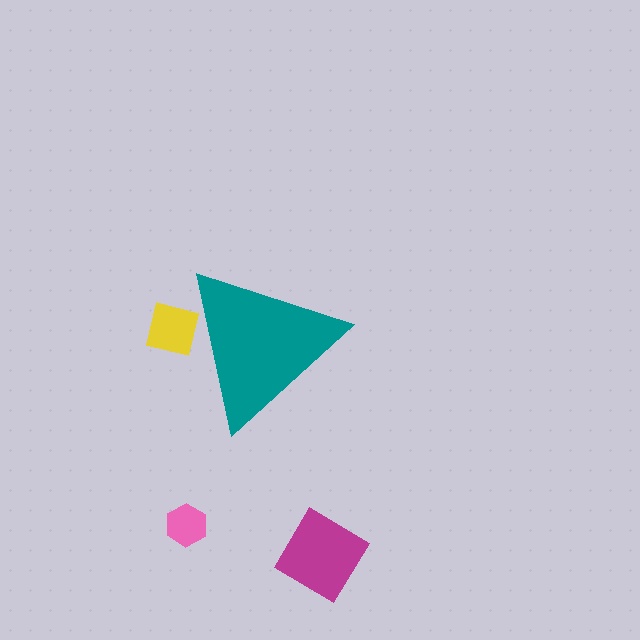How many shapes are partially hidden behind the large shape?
1 shape is partially hidden.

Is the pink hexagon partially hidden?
No, the pink hexagon is fully visible.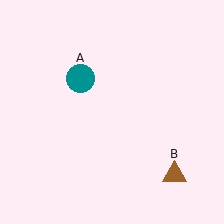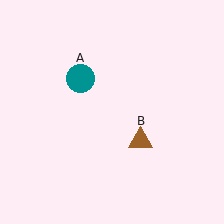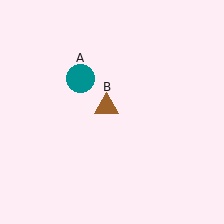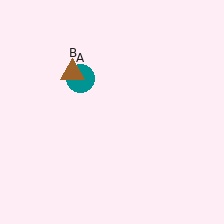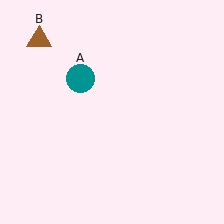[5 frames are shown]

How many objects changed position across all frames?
1 object changed position: brown triangle (object B).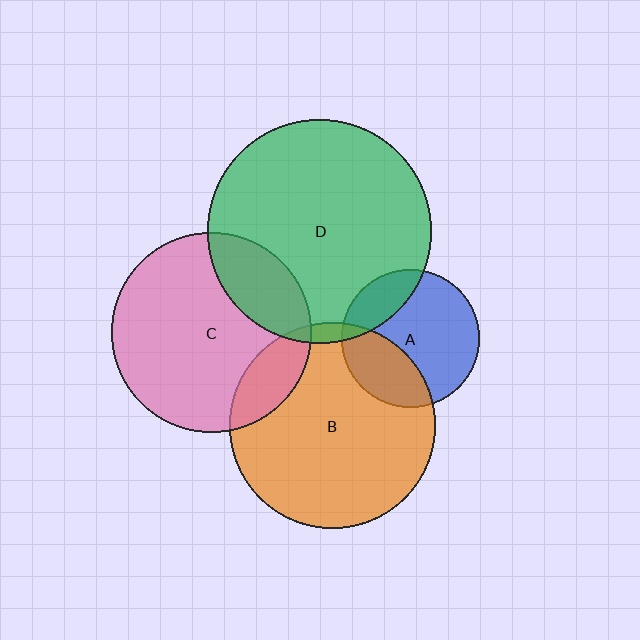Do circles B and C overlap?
Yes.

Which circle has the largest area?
Circle D (green).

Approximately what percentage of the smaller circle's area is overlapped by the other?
Approximately 15%.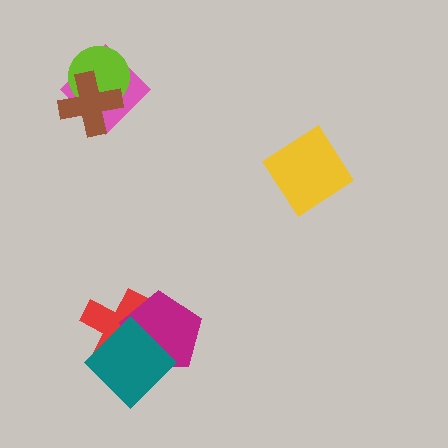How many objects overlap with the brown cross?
2 objects overlap with the brown cross.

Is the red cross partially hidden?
Yes, it is partially covered by another shape.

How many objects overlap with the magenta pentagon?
2 objects overlap with the magenta pentagon.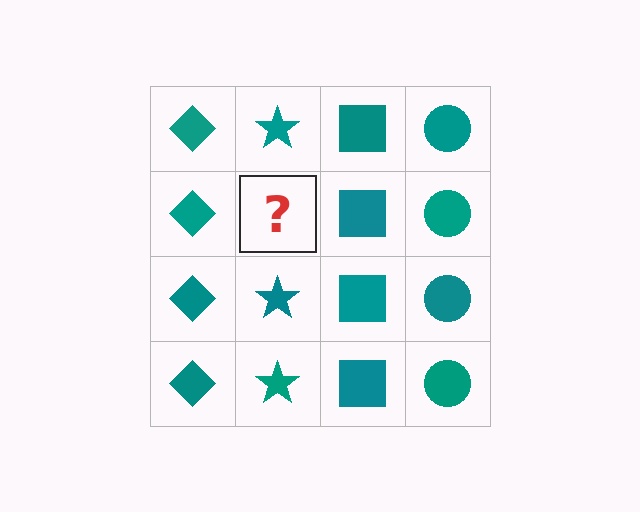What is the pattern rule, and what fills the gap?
The rule is that each column has a consistent shape. The gap should be filled with a teal star.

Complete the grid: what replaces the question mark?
The question mark should be replaced with a teal star.